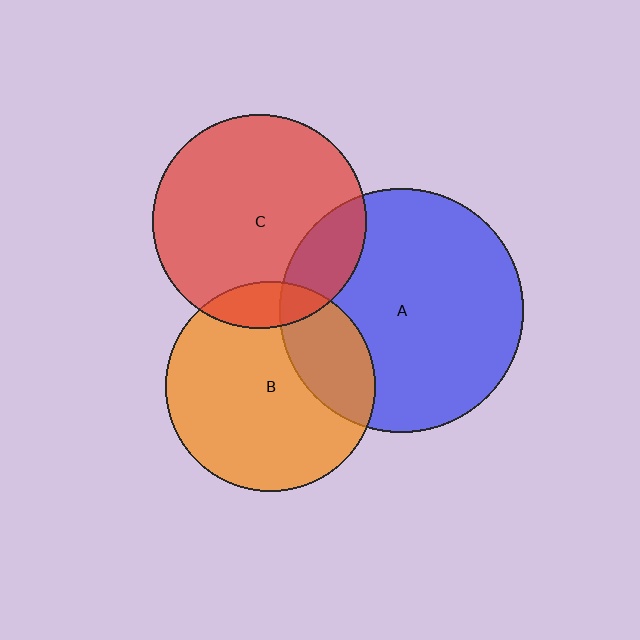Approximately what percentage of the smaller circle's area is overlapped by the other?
Approximately 10%.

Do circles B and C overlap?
Yes.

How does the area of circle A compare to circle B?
Approximately 1.3 times.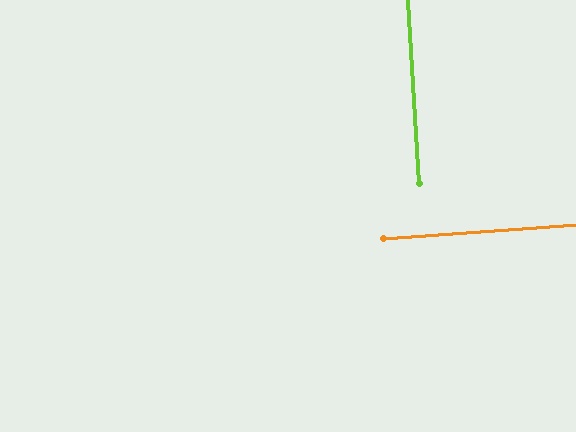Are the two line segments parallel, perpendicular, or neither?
Perpendicular — they meet at approximately 89°.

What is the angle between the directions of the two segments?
Approximately 89 degrees.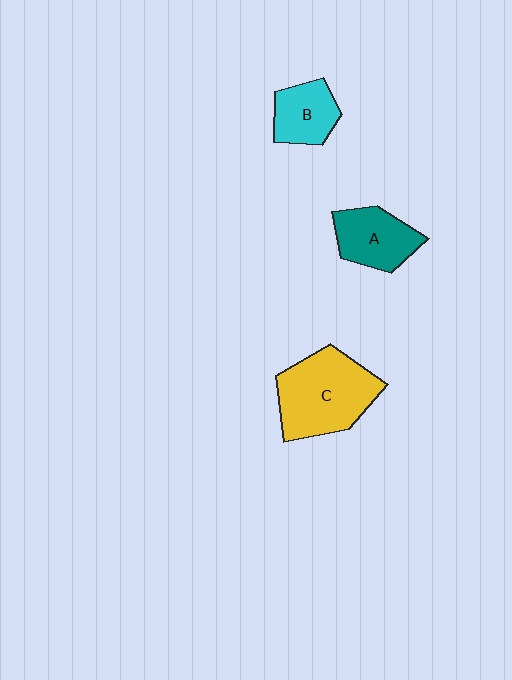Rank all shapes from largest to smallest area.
From largest to smallest: C (yellow), A (teal), B (cyan).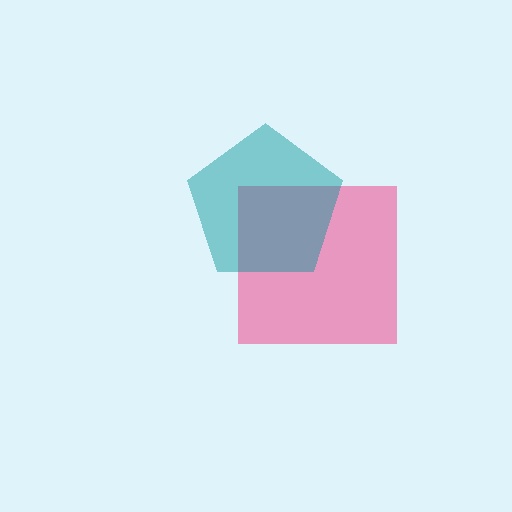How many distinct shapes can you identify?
There are 2 distinct shapes: a pink square, a teal pentagon.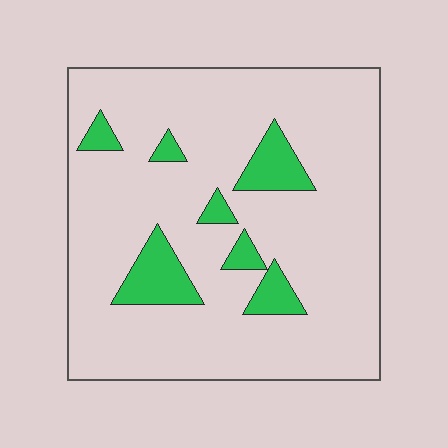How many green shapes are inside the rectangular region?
7.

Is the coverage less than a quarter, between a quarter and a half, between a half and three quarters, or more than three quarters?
Less than a quarter.